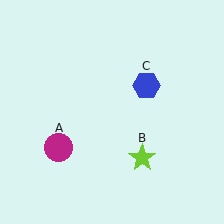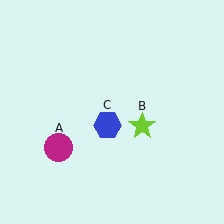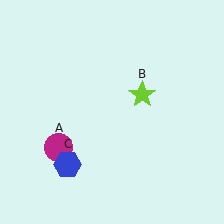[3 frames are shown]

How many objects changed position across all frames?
2 objects changed position: lime star (object B), blue hexagon (object C).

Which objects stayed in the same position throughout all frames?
Magenta circle (object A) remained stationary.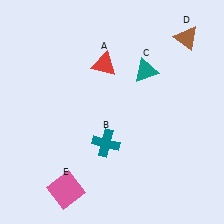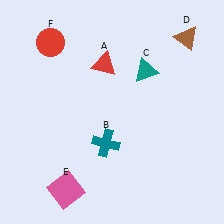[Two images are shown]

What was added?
A red circle (F) was added in Image 2.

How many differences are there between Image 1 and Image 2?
There is 1 difference between the two images.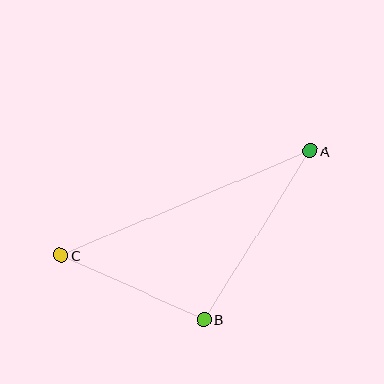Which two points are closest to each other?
Points B and C are closest to each other.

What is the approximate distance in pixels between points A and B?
The distance between A and B is approximately 200 pixels.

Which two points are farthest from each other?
Points A and C are farthest from each other.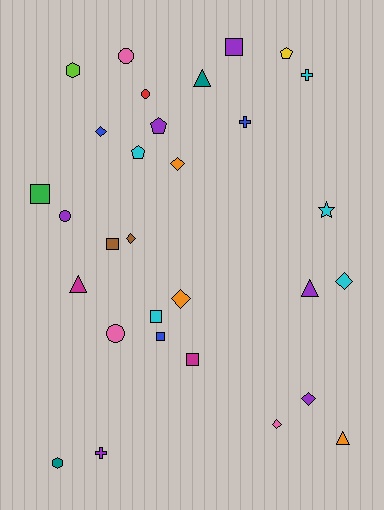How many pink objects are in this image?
There are 3 pink objects.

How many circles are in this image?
There are 4 circles.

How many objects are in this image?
There are 30 objects.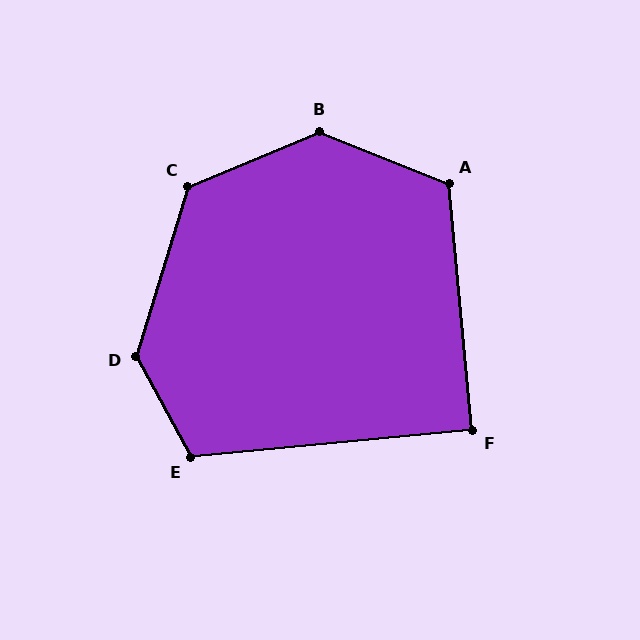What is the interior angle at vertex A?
Approximately 117 degrees (obtuse).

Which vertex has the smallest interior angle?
F, at approximately 90 degrees.